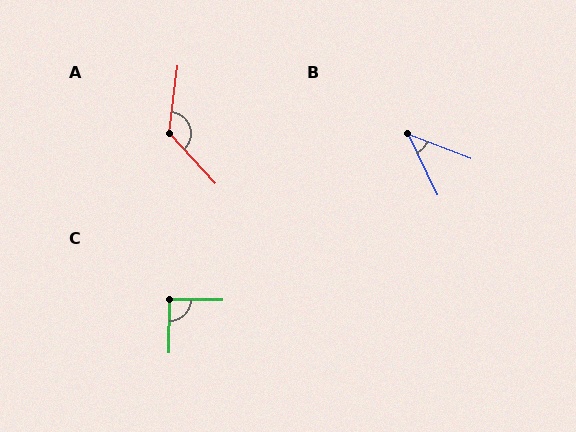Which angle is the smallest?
B, at approximately 44 degrees.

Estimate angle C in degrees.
Approximately 90 degrees.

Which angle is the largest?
A, at approximately 130 degrees.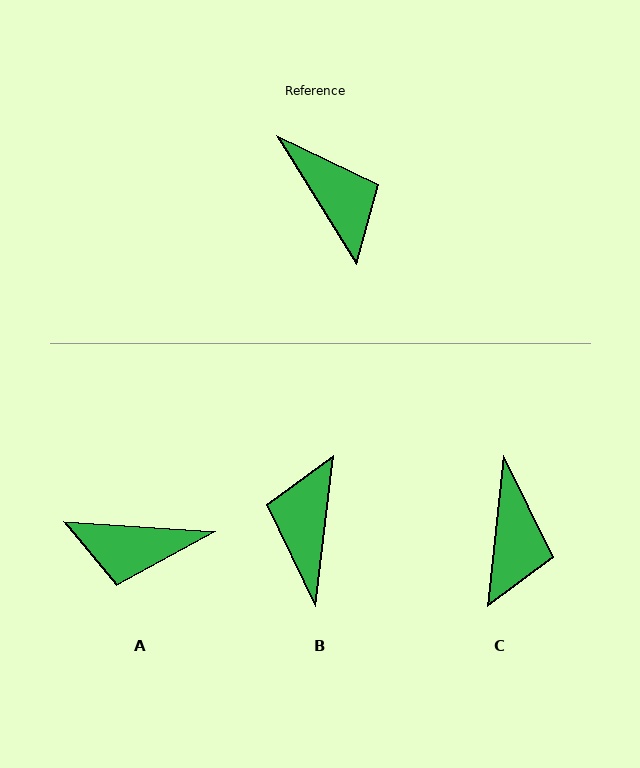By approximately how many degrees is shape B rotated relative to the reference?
Approximately 141 degrees counter-clockwise.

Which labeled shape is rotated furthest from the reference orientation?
B, about 141 degrees away.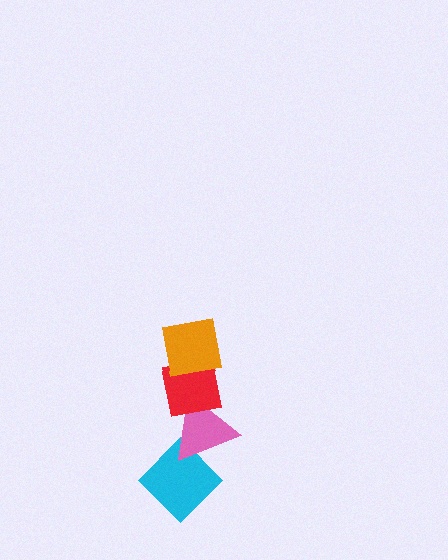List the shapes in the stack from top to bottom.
From top to bottom: the orange square, the red square, the pink triangle, the cyan diamond.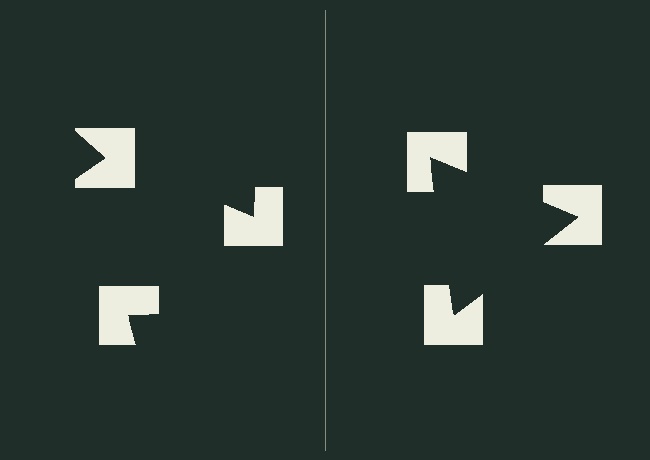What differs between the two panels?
The notched squares are positioned identically on both sides; only the wedge orientations differ. On the right they align to a triangle; on the left they are misaligned.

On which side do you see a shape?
An illusory triangle appears on the right side. On the left side the wedge cuts are rotated, so no coherent shape forms.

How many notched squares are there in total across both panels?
6 — 3 on each side.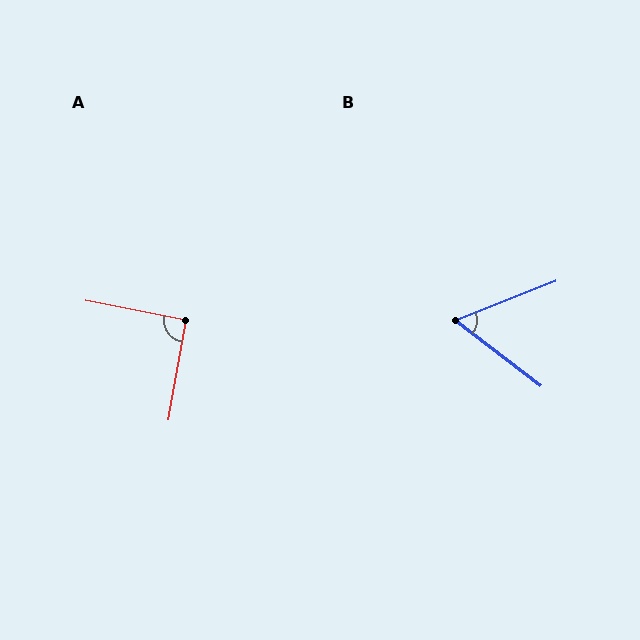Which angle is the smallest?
B, at approximately 59 degrees.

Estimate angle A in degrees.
Approximately 91 degrees.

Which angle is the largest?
A, at approximately 91 degrees.